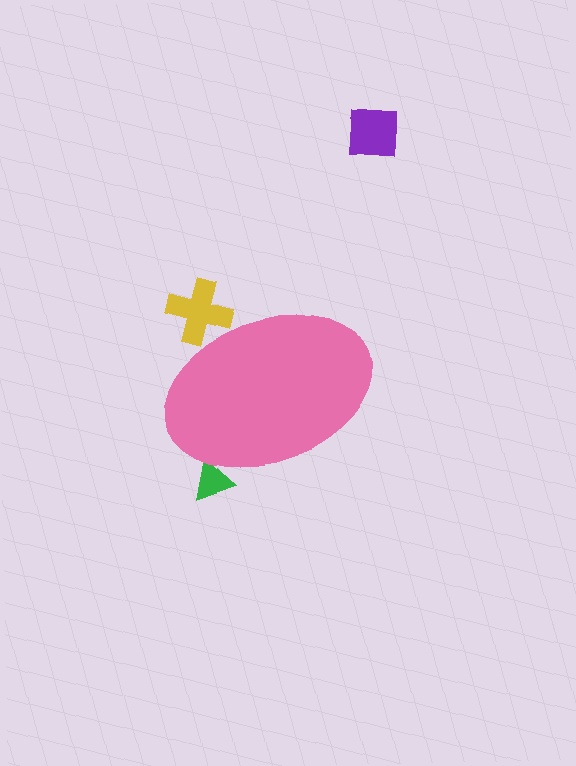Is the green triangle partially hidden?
Yes, the green triangle is partially hidden behind the pink ellipse.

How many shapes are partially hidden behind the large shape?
2 shapes are partially hidden.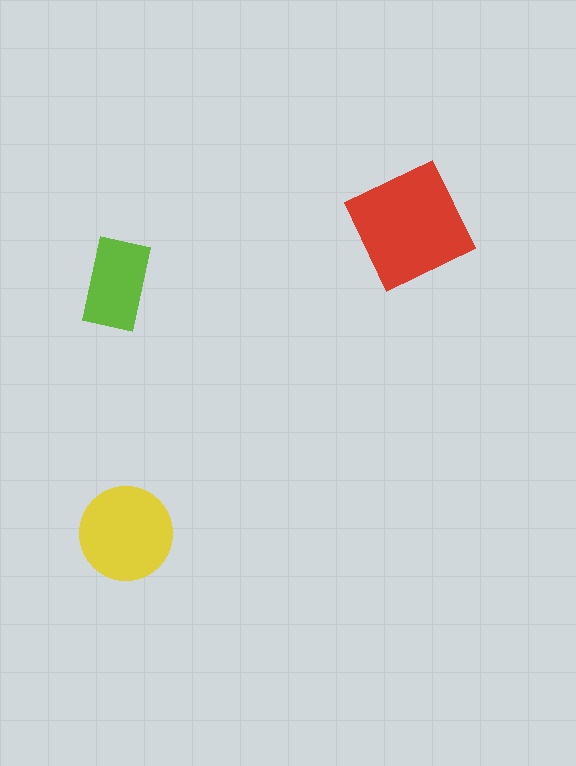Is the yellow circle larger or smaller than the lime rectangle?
Larger.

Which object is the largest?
The red square.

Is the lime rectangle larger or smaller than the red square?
Smaller.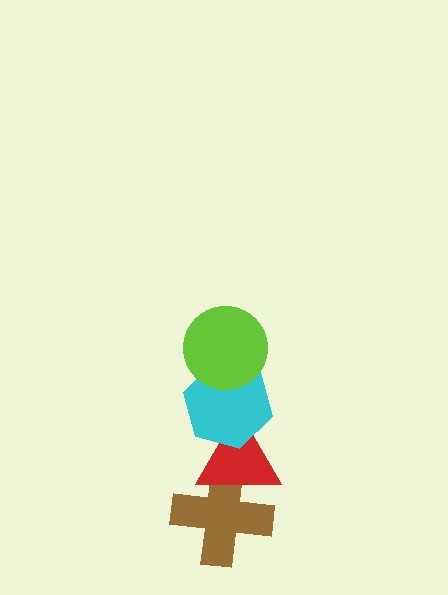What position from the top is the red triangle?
The red triangle is 3rd from the top.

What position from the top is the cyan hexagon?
The cyan hexagon is 2nd from the top.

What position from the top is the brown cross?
The brown cross is 4th from the top.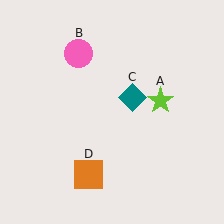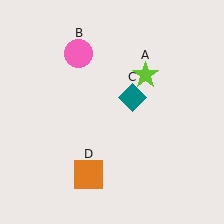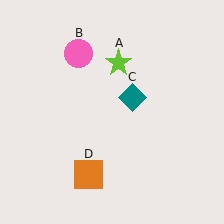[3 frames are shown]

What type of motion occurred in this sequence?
The lime star (object A) rotated counterclockwise around the center of the scene.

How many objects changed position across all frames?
1 object changed position: lime star (object A).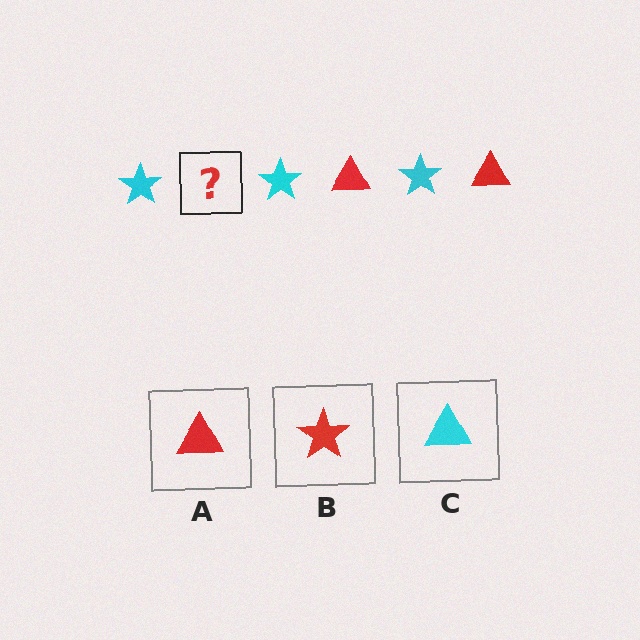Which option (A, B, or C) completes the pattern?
A.